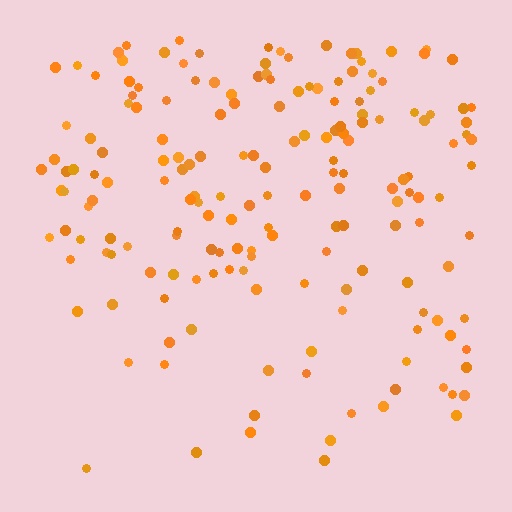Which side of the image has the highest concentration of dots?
The top.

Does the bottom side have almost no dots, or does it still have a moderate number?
Still a moderate number, just noticeably fewer than the top.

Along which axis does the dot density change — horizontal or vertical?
Vertical.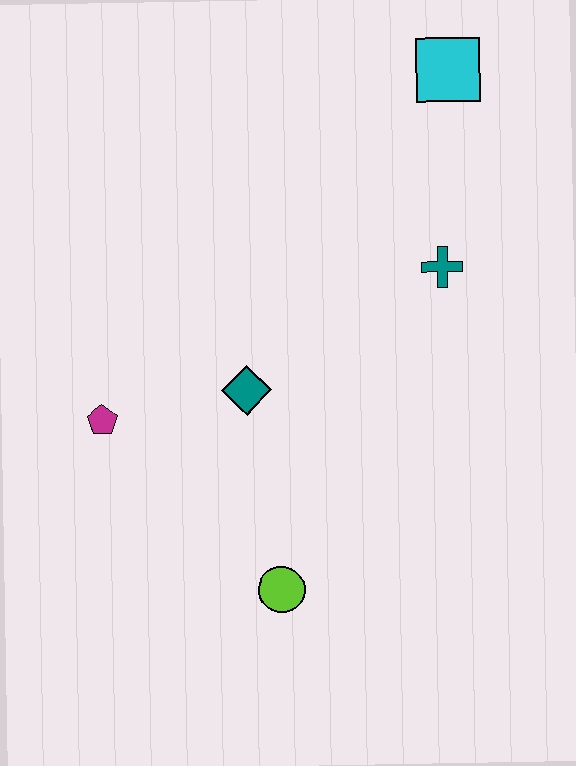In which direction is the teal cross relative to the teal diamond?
The teal cross is to the right of the teal diamond.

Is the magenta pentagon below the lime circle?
No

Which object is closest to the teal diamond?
The magenta pentagon is closest to the teal diamond.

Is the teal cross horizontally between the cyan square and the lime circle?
Yes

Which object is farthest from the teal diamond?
The cyan square is farthest from the teal diamond.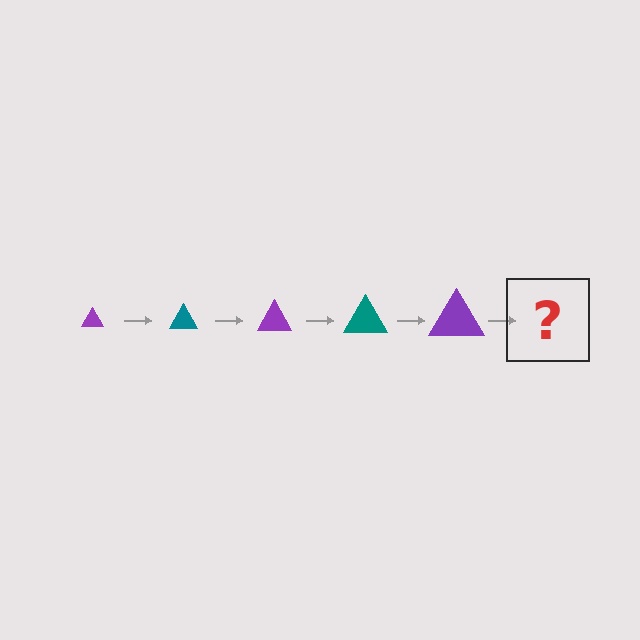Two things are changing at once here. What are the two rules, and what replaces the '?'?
The two rules are that the triangle grows larger each step and the color cycles through purple and teal. The '?' should be a teal triangle, larger than the previous one.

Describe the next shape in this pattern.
It should be a teal triangle, larger than the previous one.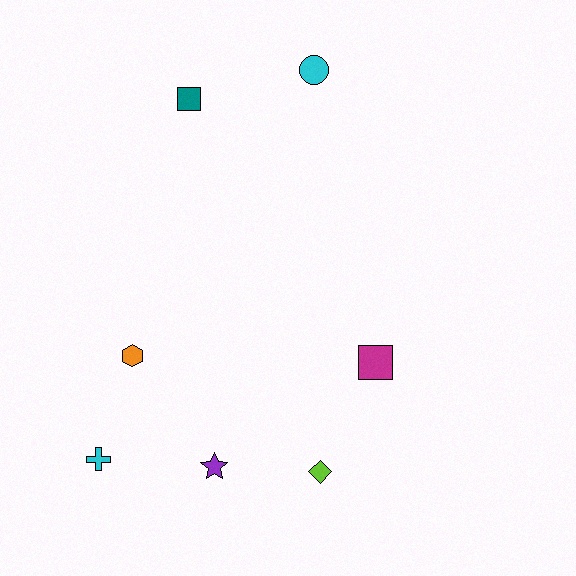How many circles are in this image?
There is 1 circle.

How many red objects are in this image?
There are no red objects.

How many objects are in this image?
There are 7 objects.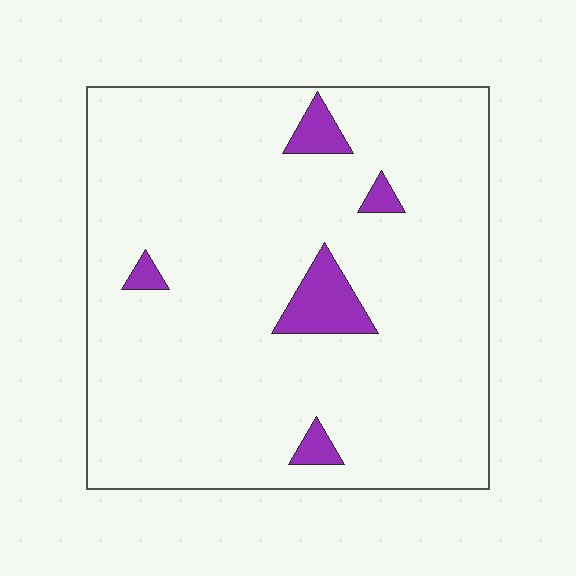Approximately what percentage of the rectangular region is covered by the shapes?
Approximately 5%.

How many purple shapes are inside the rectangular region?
5.